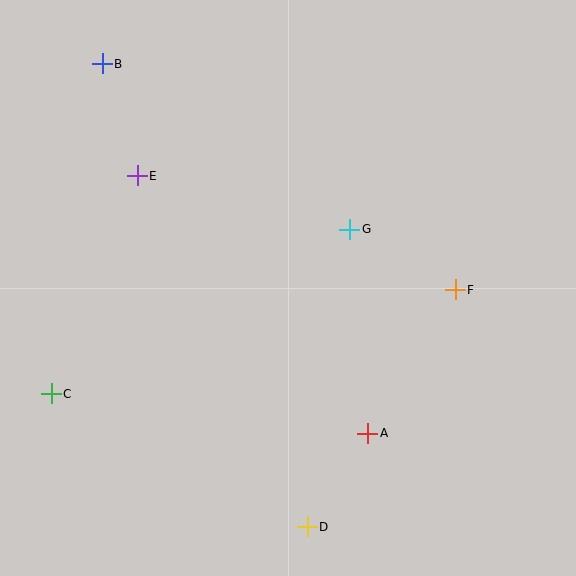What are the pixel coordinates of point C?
Point C is at (51, 394).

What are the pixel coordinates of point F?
Point F is at (455, 290).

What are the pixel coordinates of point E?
Point E is at (137, 176).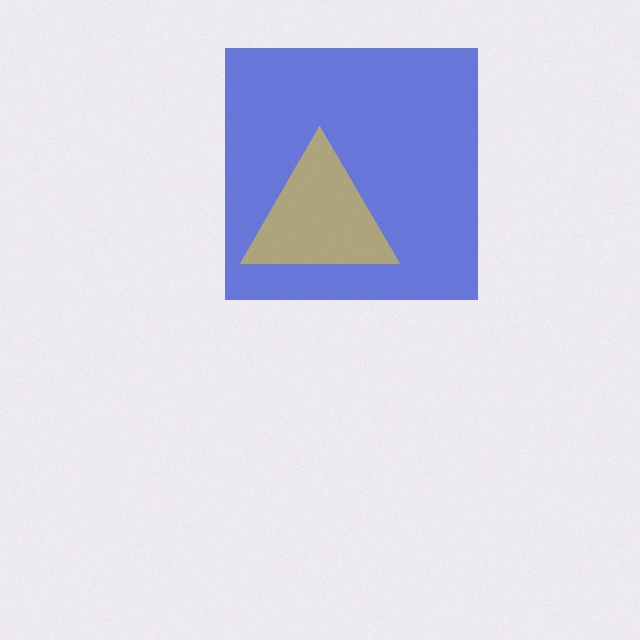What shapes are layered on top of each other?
The layered shapes are: a blue square, a yellow triangle.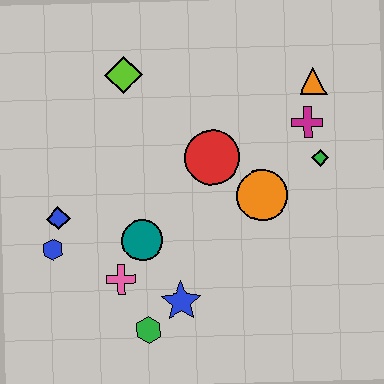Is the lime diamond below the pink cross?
No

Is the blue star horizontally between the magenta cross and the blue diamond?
Yes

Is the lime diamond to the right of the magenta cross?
No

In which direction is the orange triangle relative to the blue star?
The orange triangle is above the blue star.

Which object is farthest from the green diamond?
The blue hexagon is farthest from the green diamond.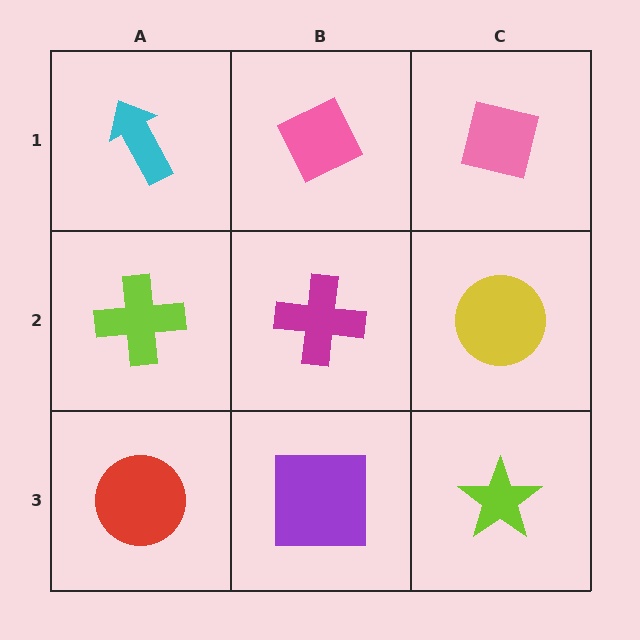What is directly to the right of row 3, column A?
A purple square.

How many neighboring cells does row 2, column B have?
4.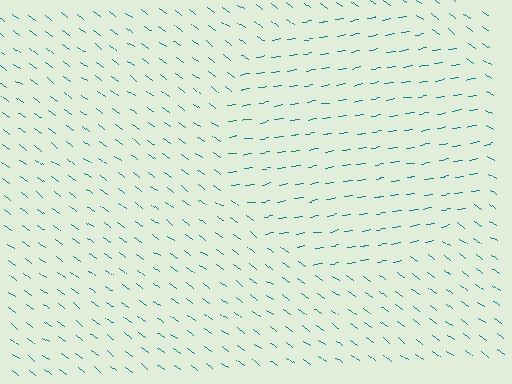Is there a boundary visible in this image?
Yes, there is a texture boundary formed by a change in line orientation.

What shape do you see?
I see a circle.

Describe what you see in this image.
The image is filled with small teal line segments. A circle region in the image has lines oriented differently from the surrounding lines, creating a visible texture boundary.